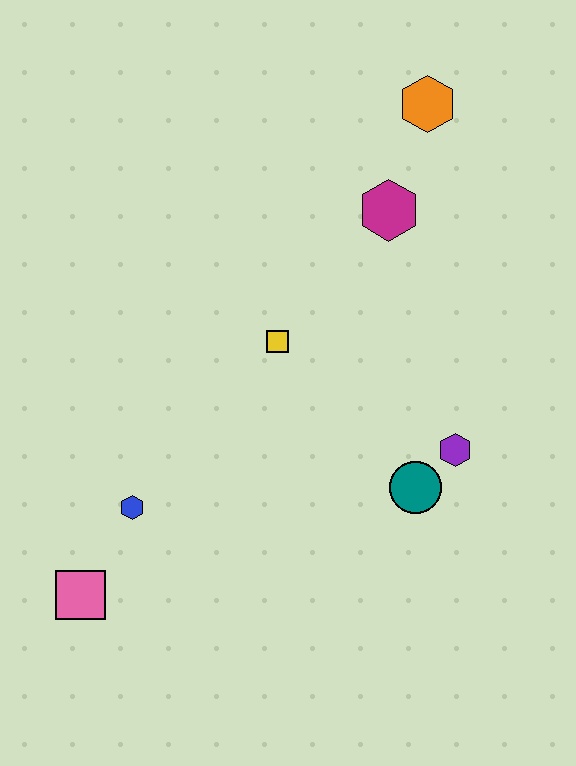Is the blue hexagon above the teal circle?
No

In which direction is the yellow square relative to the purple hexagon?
The yellow square is to the left of the purple hexagon.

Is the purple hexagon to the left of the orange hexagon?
No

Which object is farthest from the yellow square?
The pink square is farthest from the yellow square.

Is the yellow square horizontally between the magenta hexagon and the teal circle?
No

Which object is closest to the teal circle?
The purple hexagon is closest to the teal circle.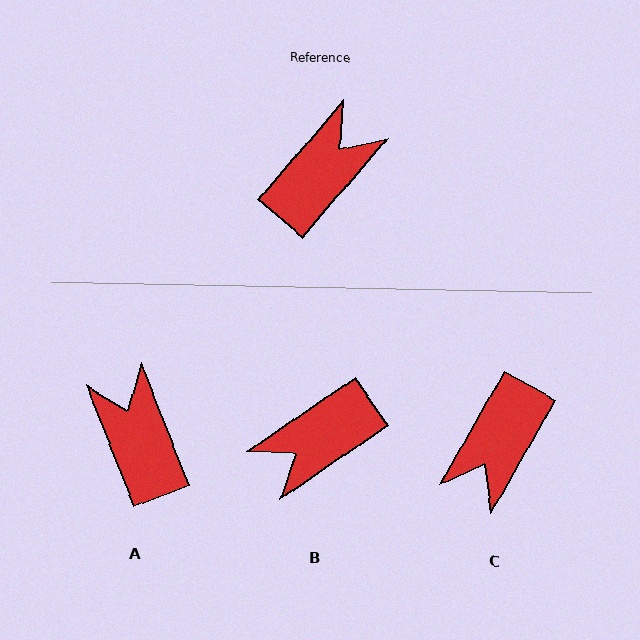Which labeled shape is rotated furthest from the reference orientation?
C, about 169 degrees away.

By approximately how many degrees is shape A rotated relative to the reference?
Approximately 63 degrees counter-clockwise.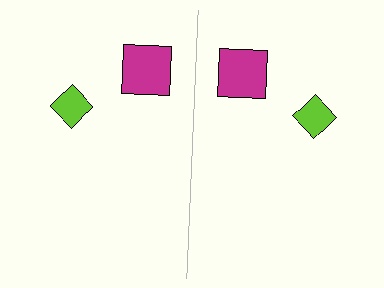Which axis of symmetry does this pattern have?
The pattern has a vertical axis of symmetry running through the center of the image.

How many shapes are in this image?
There are 4 shapes in this image.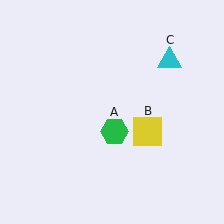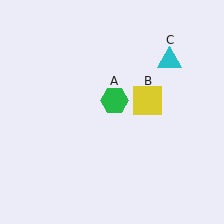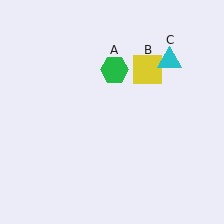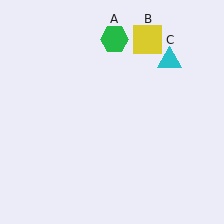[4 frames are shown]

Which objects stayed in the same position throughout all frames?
Cyan triangle (object C) remained stationary.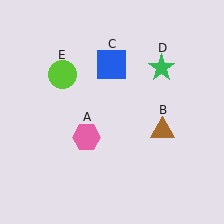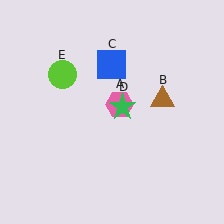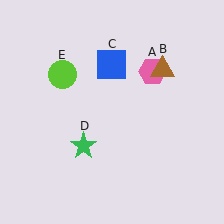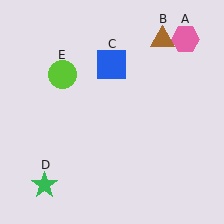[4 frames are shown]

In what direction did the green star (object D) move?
The green star (object D) moved down and to the left.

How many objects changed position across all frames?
3 objects changed position: pink hexagon (object A), brown triangle (object B), green star (object D).